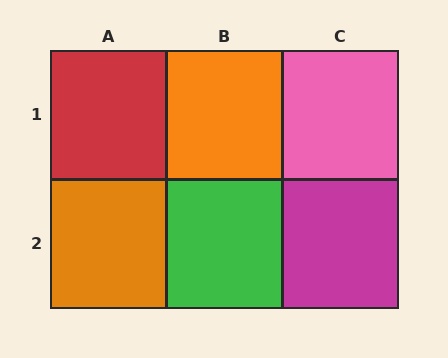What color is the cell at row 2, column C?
Magenta.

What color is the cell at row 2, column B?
Green.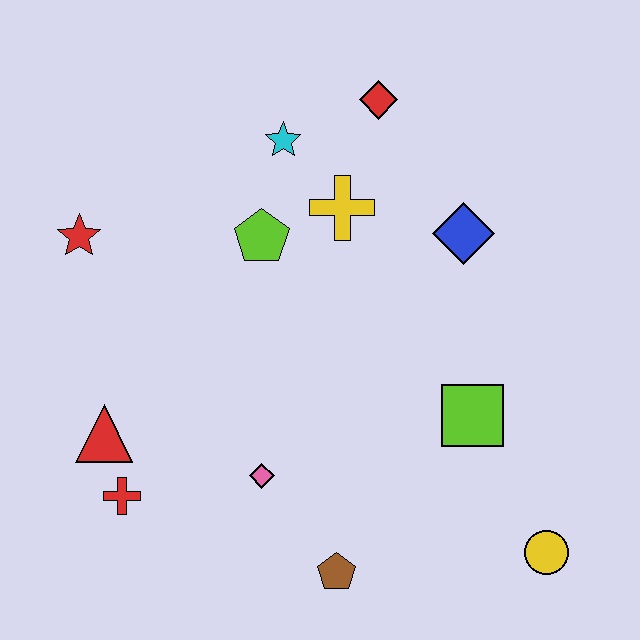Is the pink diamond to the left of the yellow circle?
Yes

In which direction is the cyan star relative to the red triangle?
The cyan star is above the red triangle.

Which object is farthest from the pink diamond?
The red diamond is farthest from the pink diamond.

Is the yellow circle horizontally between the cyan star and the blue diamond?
No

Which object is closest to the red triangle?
The red cross is closest to the red triangle.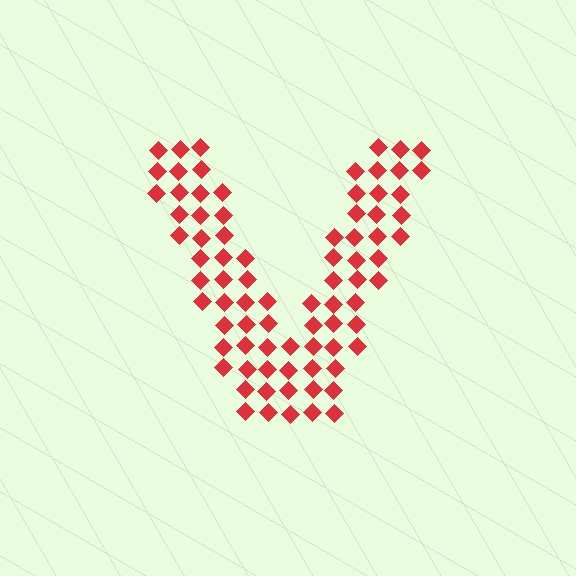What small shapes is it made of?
It is made of small diamonds.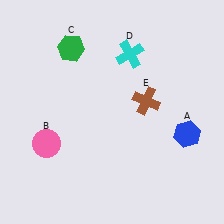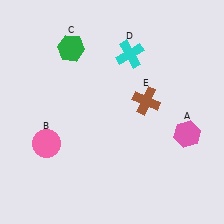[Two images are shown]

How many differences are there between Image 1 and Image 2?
There is 1 difference between the two images.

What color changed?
The hexagon (A) changed from blue in Image 1 to pink in Image 2.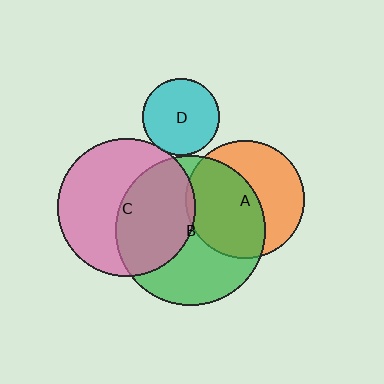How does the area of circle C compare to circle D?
Approximately 3.2 times.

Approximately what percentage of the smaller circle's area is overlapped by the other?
Approximately 5%.